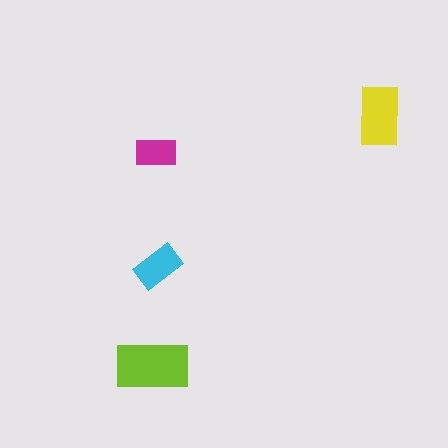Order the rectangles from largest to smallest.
the lime one, the yellow one, the cyan one, the magenta one.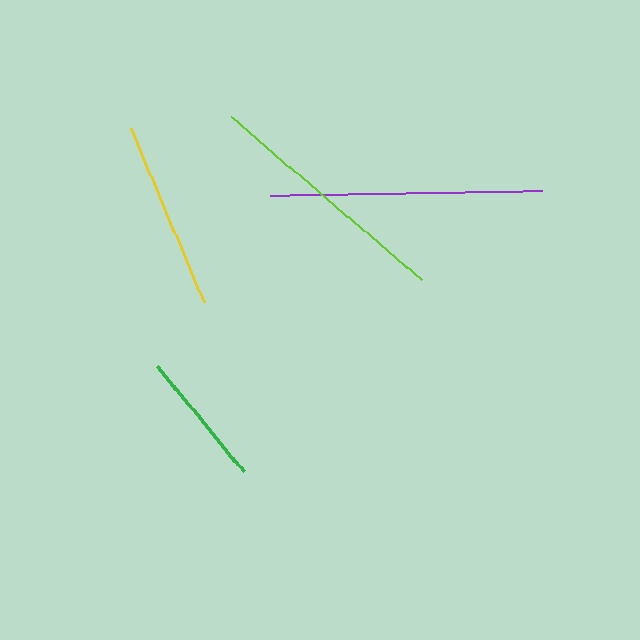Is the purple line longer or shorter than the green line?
The purple line is longer than the green line.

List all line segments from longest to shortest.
From longest to shortest: purple, lime, yellow, green.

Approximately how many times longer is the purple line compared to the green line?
The purple line is approximately 2.0 times the length of the green line.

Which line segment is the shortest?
The green line is the shortest at approximately 137 pixels.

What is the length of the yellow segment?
The yellow segment is approximately 188 pixels long.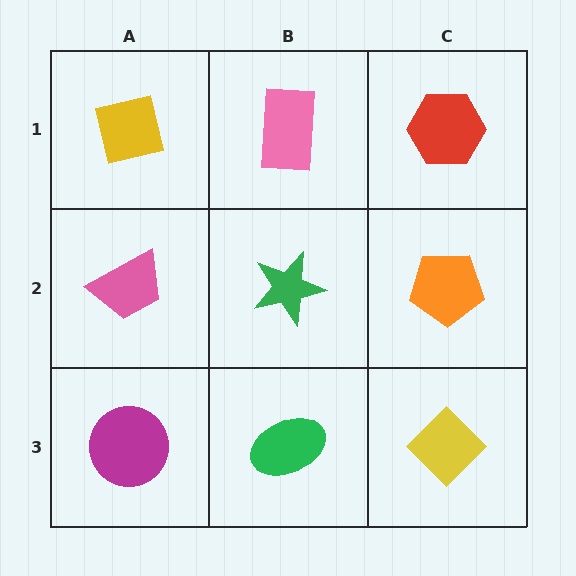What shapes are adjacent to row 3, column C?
An orange pentagon (row 2, column C), a green ellipse (row 3, column B).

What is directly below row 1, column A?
A pink trapezoid.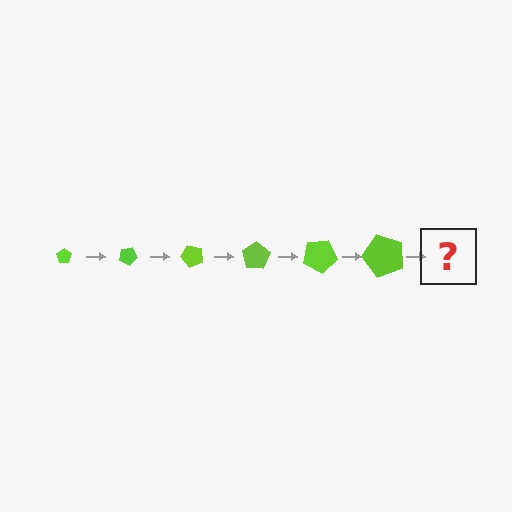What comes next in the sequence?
The next element should be a pentagon, larger than the previous one and rotated 150 degrees from the start.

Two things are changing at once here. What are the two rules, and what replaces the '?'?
The two rules are that the pentagon grows larger each step and it rotates 25 degrees each step. The '?' should be a pentagon, larger than the previous one and rotated 150 degrees from the start.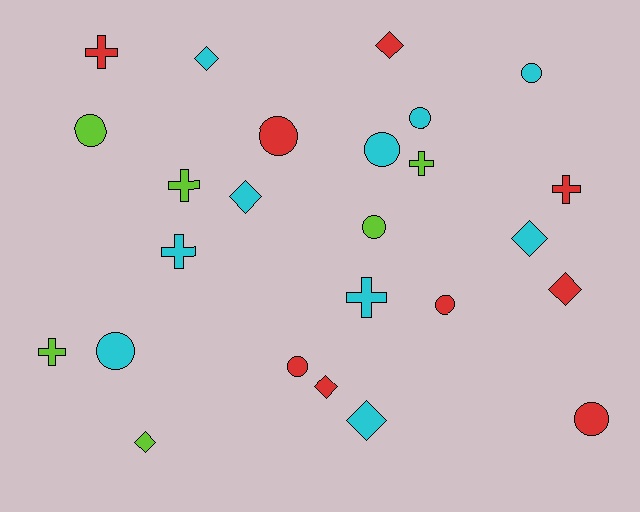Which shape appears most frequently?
Circle, with 10 objects.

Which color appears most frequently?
Cyan, with 10 objects.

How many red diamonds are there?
There are 3 red diamonds.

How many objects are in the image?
There are 25 objects.